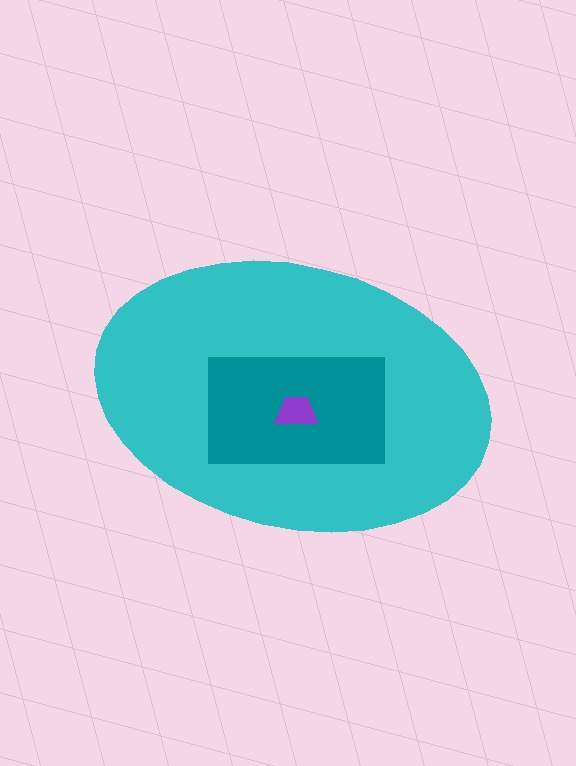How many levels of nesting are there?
3.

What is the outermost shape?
The cyan ellipse.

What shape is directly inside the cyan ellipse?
The teal rectangle.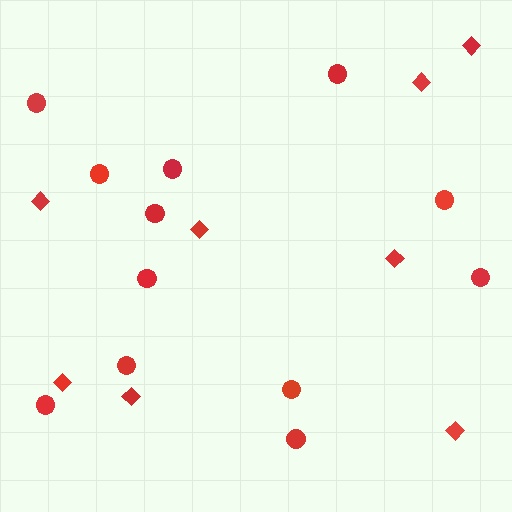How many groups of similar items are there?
There are 2 groups: one group of circles (12) and one group of diamonds (8).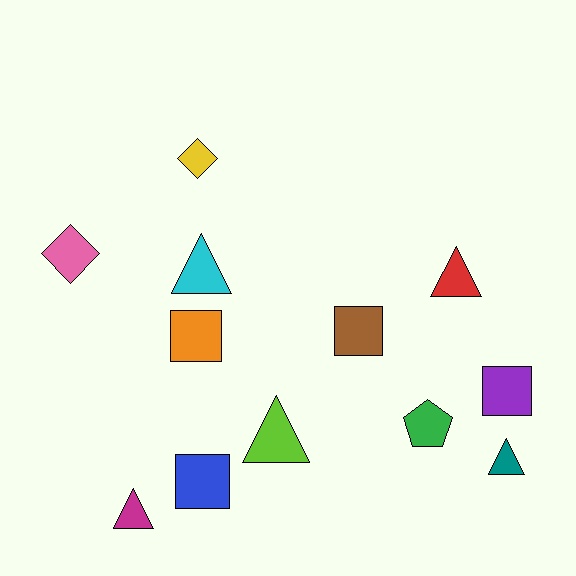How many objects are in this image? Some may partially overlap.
There are 12 objects.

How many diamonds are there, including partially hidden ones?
There are 2 diamonds.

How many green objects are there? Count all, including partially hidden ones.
There is 1 green object.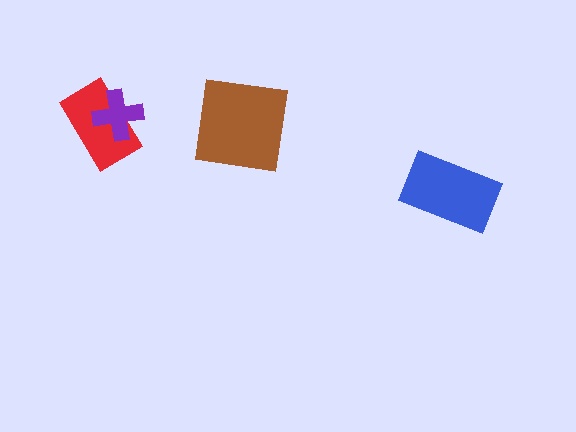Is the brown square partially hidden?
No, no other shape covers it.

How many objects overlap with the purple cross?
1 object overlaps with the purple cross.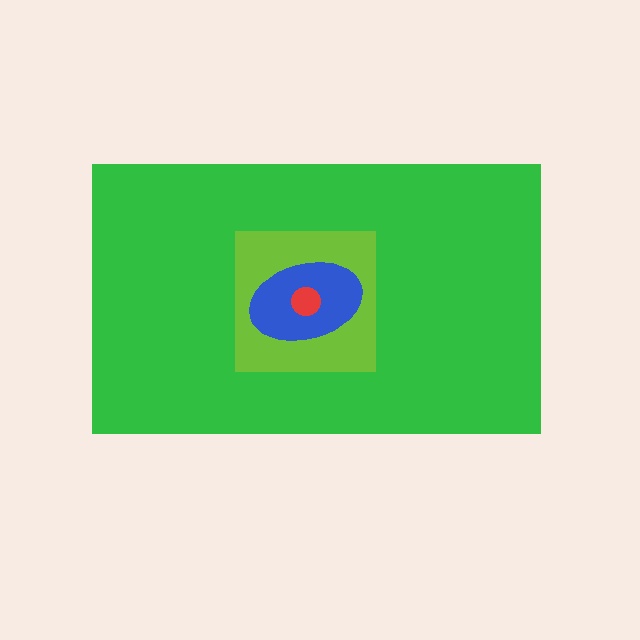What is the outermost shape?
The green rectangle.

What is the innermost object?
The red circle.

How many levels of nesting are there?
4.